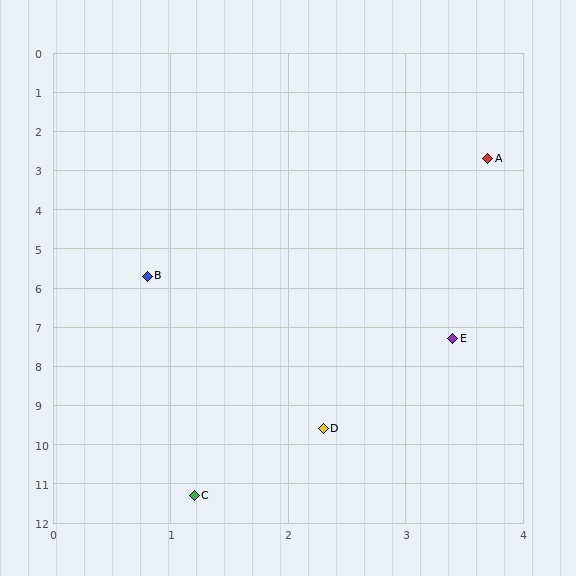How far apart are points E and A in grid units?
Points E and A are about 4.6 grid units apart.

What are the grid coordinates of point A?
Point A is at approximately (3.7, 2.7).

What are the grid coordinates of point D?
Point D is at approximately (2.3, 9.6).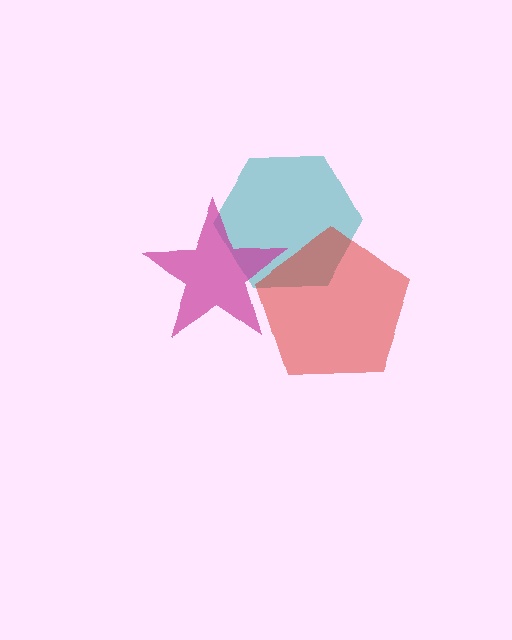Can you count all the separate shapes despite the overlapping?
Yes, there are 3 separate shapes.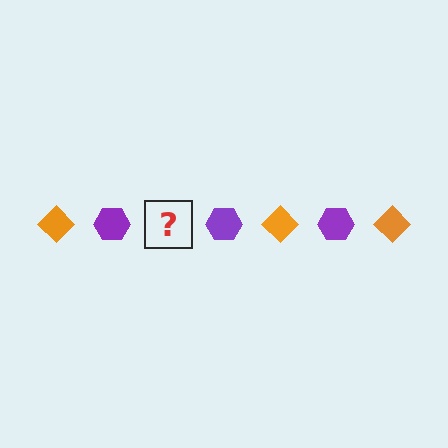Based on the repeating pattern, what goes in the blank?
The blank should be an orange diamond.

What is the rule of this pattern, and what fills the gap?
The rule is that the pattern alternates between orange diamond and purple hexagon. The gap should be filled with an orange diamond.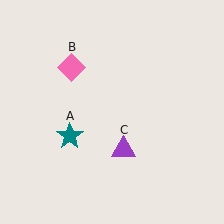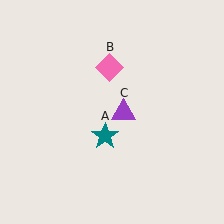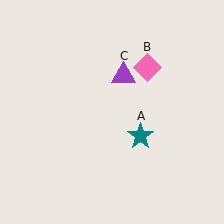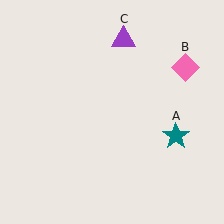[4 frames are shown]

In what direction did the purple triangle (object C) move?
The purple triangle (object C) moved up.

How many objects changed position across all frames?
3 objects changed position: teal star (object A), pink diamond (object B), purple triangle (object C).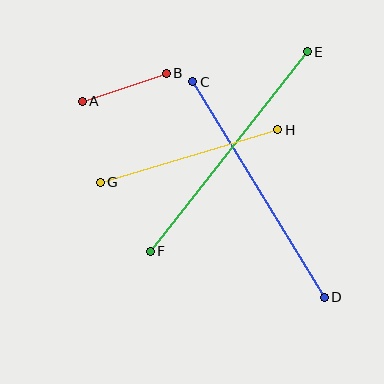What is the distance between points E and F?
The distance is approximately 254 pixels.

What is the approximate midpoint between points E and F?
The midpoint is at approximately (229, 151) pixels.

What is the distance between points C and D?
The distance is approximately 253 pixels.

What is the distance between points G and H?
The distance is approximately 185 pixels.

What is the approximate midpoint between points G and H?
The midpoint is at approximately (189, 156) pixels.